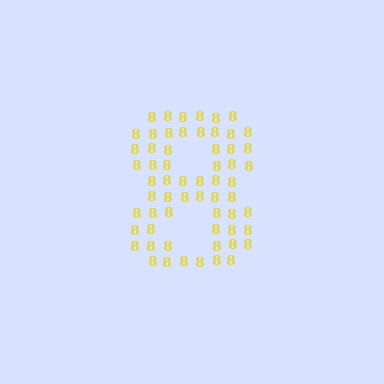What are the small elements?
The small elements are digit 8's.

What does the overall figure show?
The overall figure shows the digit 8.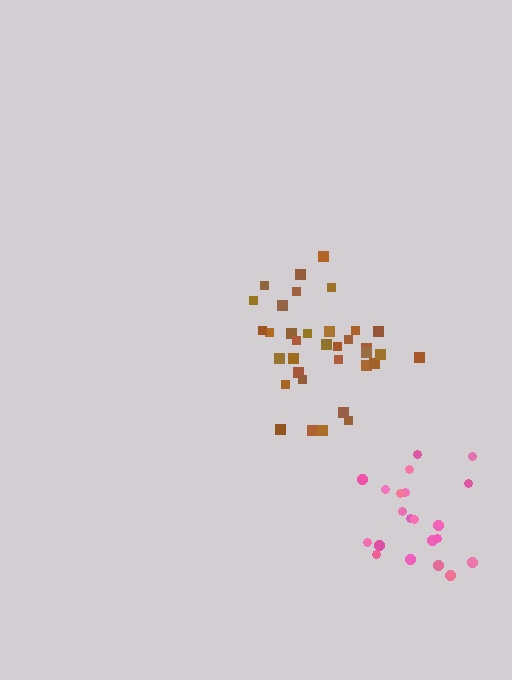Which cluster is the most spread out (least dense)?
Pink.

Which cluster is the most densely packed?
Brown.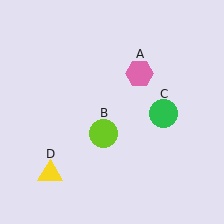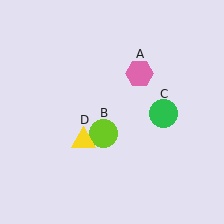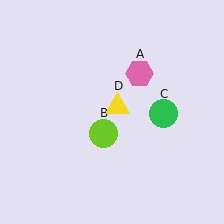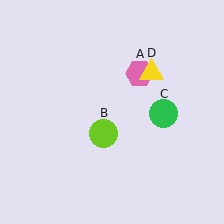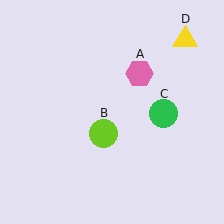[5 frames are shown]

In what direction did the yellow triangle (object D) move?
The yellow triangle (object D) moved up and to the right.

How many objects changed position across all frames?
1 object changed position: yellow triangle (object D).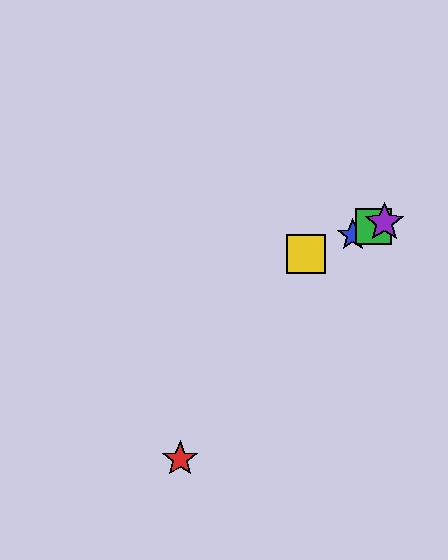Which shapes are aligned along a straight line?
The blue star, the green square, the yellow square, the purple star are aligned along a straight line.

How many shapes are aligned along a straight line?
4 shapes (the blue star, the green square, the yellow square, the purple star) are aligned along a straight line.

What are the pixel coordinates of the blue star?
The blue star is at (353, 235).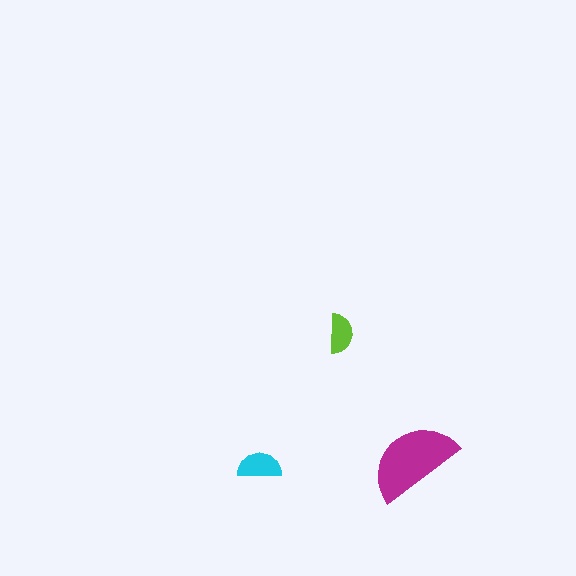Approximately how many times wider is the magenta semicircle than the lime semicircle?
About 2.5 times wider.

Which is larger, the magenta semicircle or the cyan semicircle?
The magenta one.